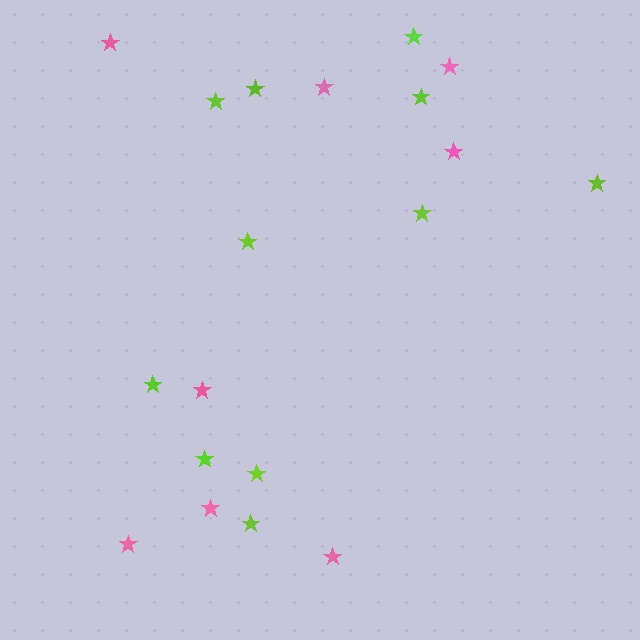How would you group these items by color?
There are 2 groups: one group of lime stars (11) and one group of pink stars (8).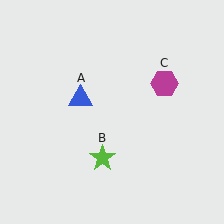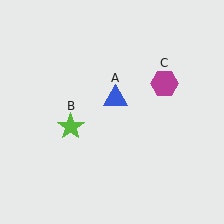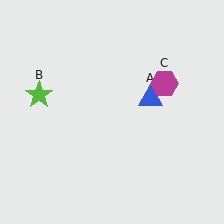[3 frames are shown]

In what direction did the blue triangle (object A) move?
The blue triangle (object A) moved right.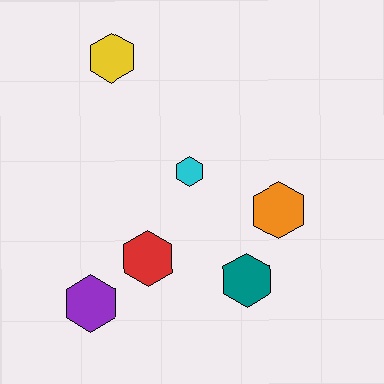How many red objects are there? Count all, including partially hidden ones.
There is 1 red object.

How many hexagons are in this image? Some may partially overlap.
There are 6 hexagons.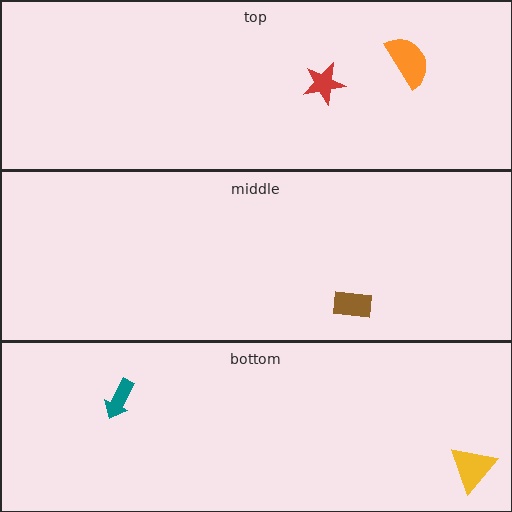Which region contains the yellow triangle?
The bottom region.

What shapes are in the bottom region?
The yellow triangle, the teal arrow.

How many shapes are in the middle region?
1.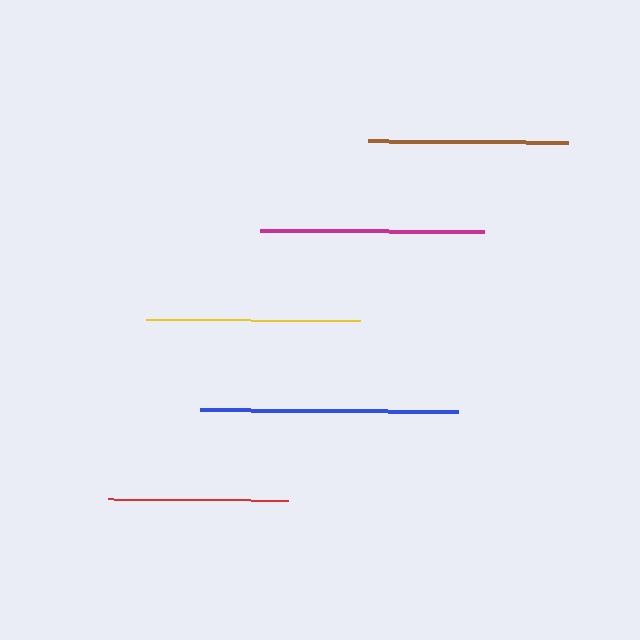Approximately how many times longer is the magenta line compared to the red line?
The magenta line is approximately 1.2 times the length of the red line.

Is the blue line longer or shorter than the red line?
The blue line is longer than the red line.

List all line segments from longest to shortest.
From longest to shortest: blue, magenta, yellow, brown, red.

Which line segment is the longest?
The blue line is the longest at approximately 259 pixels.